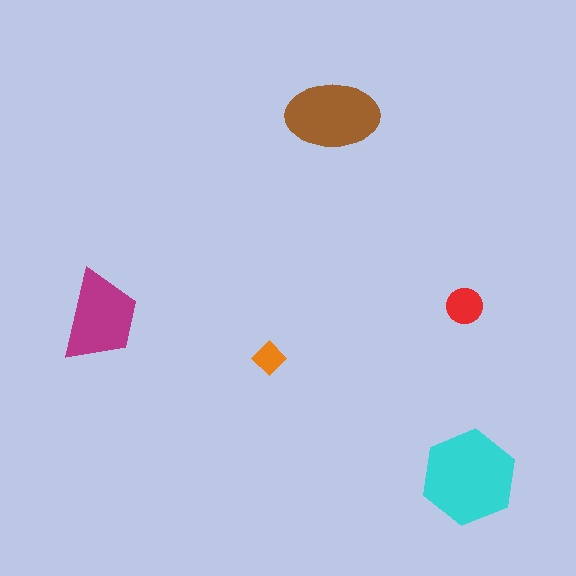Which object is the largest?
The cyan hexagon.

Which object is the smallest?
The orange diamond.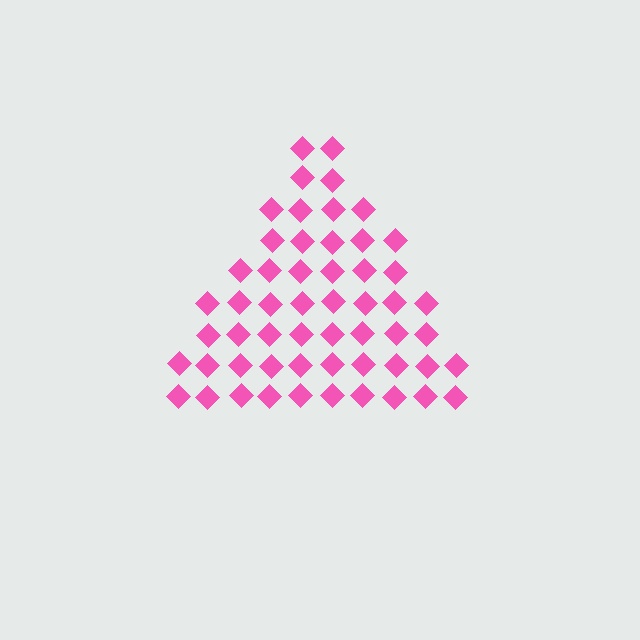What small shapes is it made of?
It is made of small diamonds.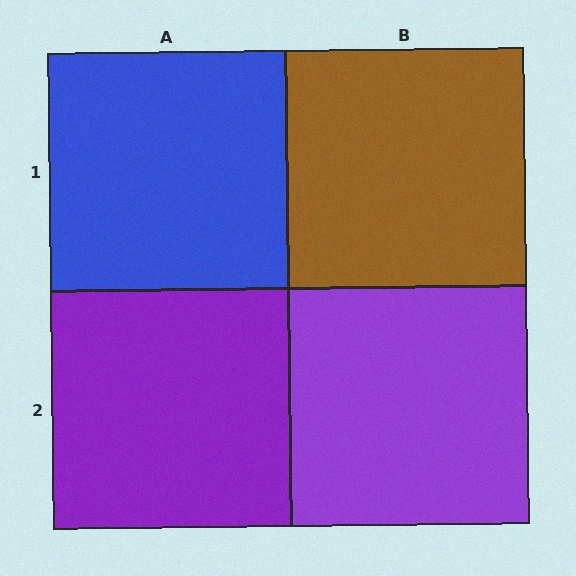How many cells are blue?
1 cell is blue.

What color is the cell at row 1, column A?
Blue.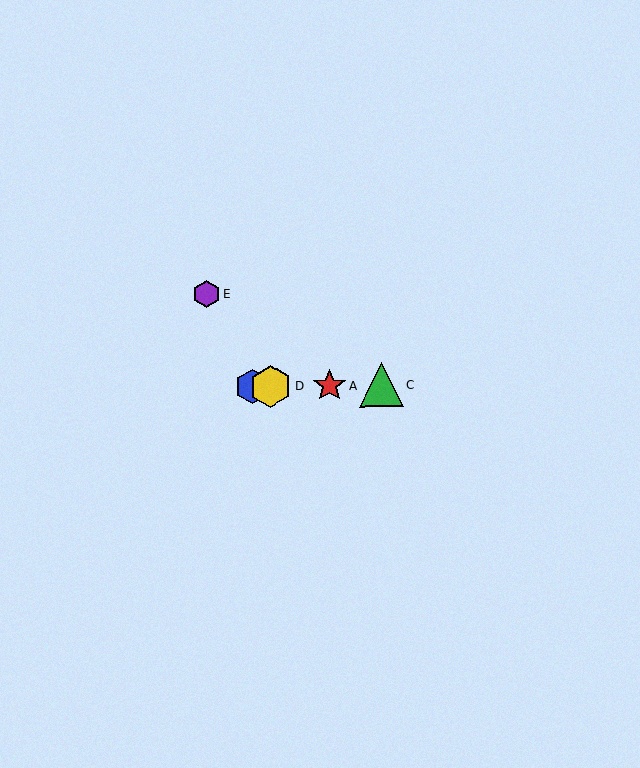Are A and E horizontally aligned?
No, A is at y≈386 and E is at y≈294.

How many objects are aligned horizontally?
4 objects (A, B, C, D) are aligned horizontally.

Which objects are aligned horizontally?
Objects A, B, C, D are aligned horizontally.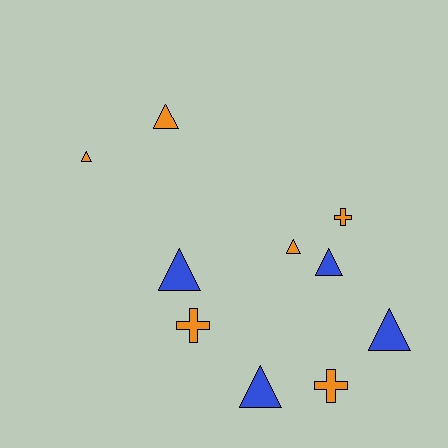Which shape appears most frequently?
Triangle, with 7 objects.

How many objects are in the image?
There are 10 objects.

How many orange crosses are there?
There are 3 orange crosses.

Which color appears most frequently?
Orange, with 6 objects.